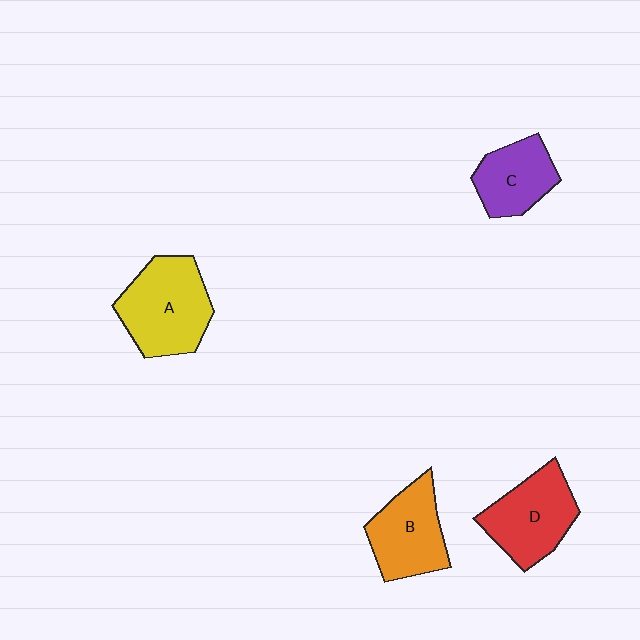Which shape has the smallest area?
Shape C (purple).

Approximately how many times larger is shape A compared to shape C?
Approximately 1.5 times.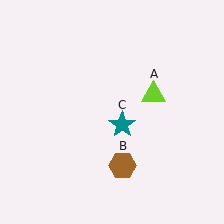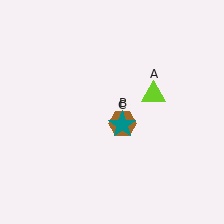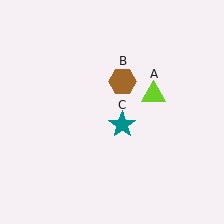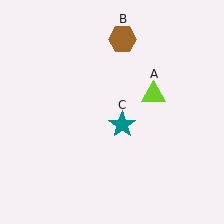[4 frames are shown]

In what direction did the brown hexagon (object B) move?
The brown hexagon (object B) moved up.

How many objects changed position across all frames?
1 object changed position: brown hexagon (object B).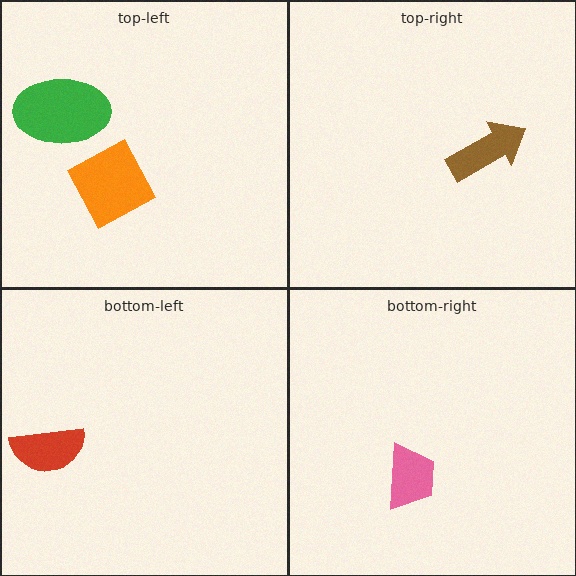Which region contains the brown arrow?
The top-right region.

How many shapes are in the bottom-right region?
1.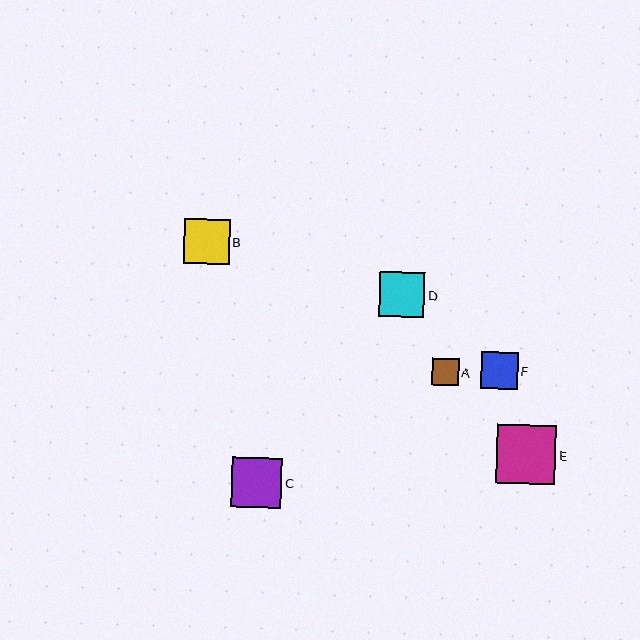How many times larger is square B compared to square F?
Square B is approximately 1.2 times the size of square F.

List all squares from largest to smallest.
From largest to smallest: E, C, B, D, F, A.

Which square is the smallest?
Square A is the smallest with a size of approximately 27 pixels.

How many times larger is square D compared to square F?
Square D is approximately 1.2 times the size of square F.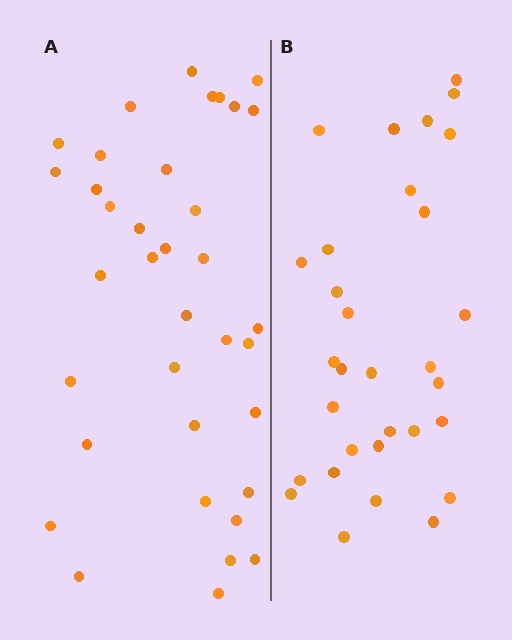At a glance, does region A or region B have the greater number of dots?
Region A (the left region) has more dots.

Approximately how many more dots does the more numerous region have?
Region A has about 5 more dots than region B.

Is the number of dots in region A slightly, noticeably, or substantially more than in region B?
Region A has only slightly more — the two regions are fairly close. The ratio is roughly 1.2 to 1.